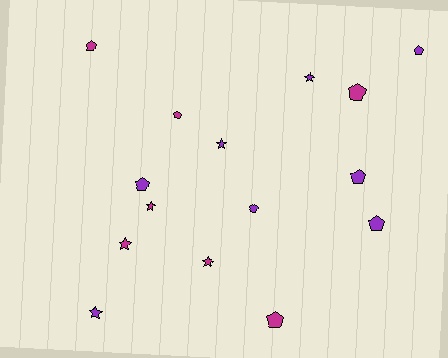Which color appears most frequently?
Purple, with 8 objects.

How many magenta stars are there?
There are 3 magenta stars.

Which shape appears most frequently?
Pentagon, with 9 objects.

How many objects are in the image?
There are 15 objects.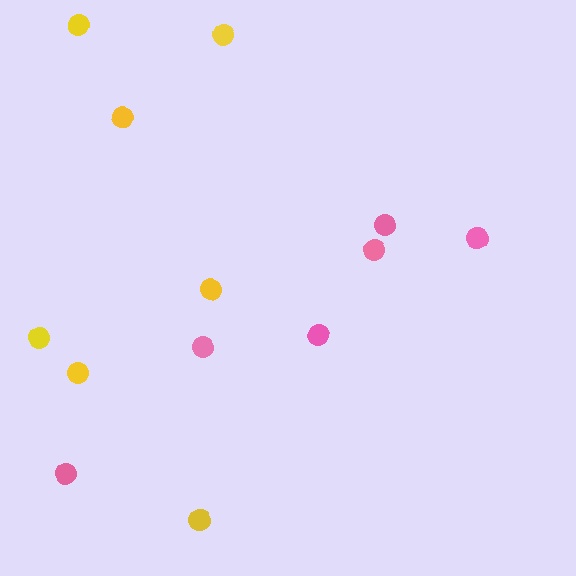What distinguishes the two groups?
There are 2 groups: one group of yellow circles (7) and one group of pink circles (6).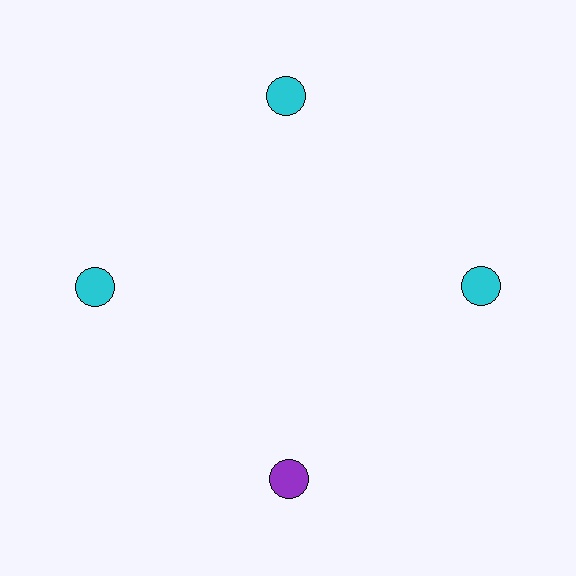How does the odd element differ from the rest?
It has a different color: purple instead of cyan.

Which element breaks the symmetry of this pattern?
The purple circle at roughly the 6 o'clock position breaks the symmetry. All other shapes are cyan circles.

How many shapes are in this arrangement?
There are 4 shapes arranged in a ring pattern.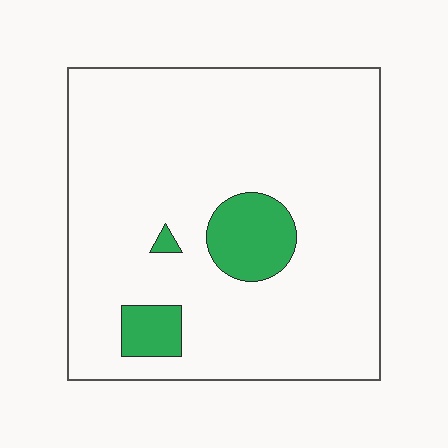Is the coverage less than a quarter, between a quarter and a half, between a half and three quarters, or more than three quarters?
Less than a quarter.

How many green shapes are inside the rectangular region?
3.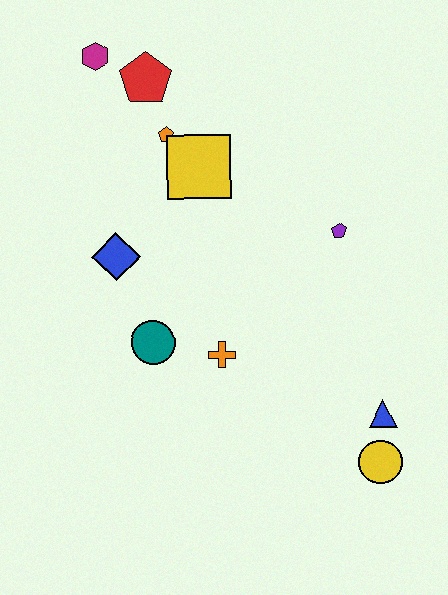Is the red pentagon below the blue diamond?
No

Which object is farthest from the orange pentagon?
The yellow circle is farthest from the orange pentagon.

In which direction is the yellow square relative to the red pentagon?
The yellow square is below the red pentagon.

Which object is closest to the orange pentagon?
The yellow square is closest to the orange pentagon.